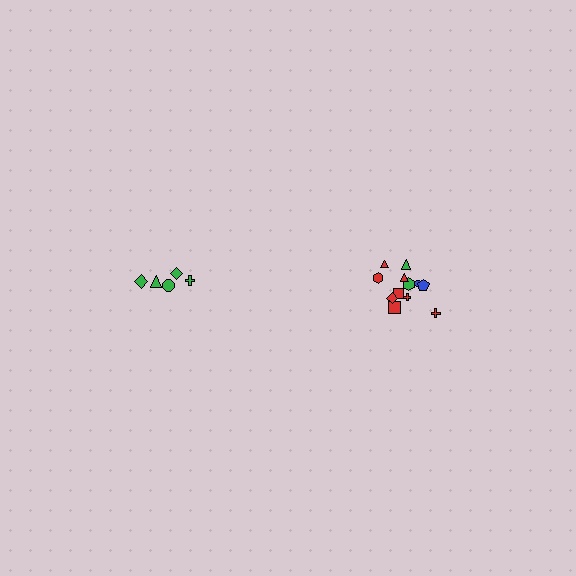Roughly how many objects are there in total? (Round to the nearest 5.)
Roughly 15 objects in total.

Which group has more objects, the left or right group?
The right group.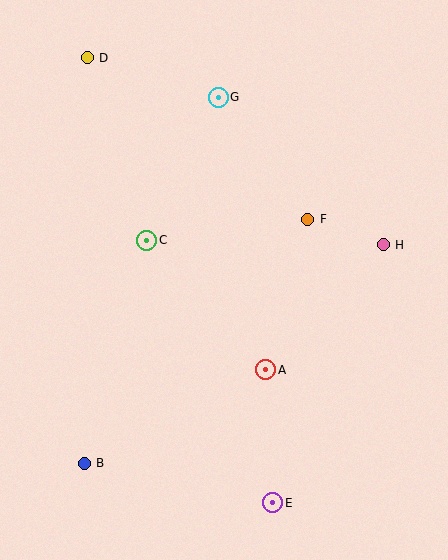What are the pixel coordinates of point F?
Point F is at (308, 219).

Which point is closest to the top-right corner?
Point G is closest to the top-right corner.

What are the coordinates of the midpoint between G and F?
The midpoint between G and F is at (263, 158).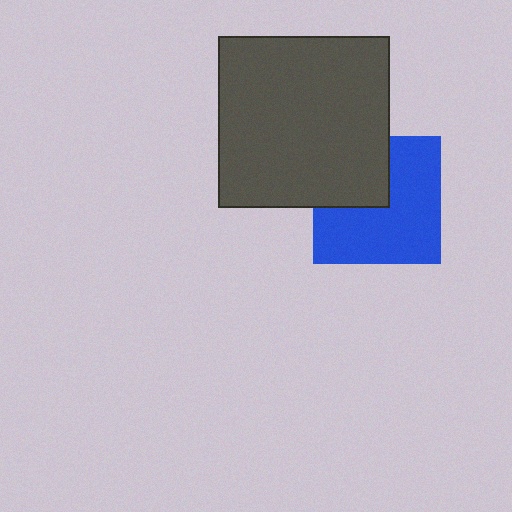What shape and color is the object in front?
The object in front is a dark gray square.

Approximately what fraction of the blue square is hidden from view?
Roughly 33% of the blue square is hidden behind the dark gray square.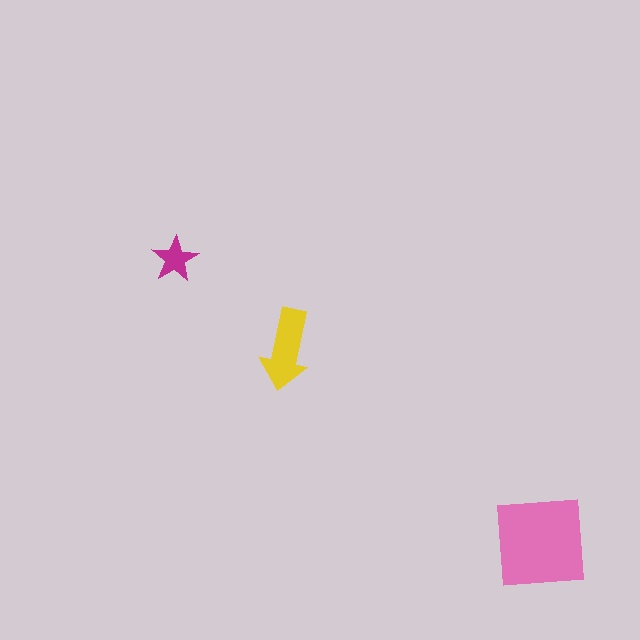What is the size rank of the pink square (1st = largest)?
1st.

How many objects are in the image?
There are 3 objects in the image.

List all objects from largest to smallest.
The pink square, the yellow arrow, the magenta star.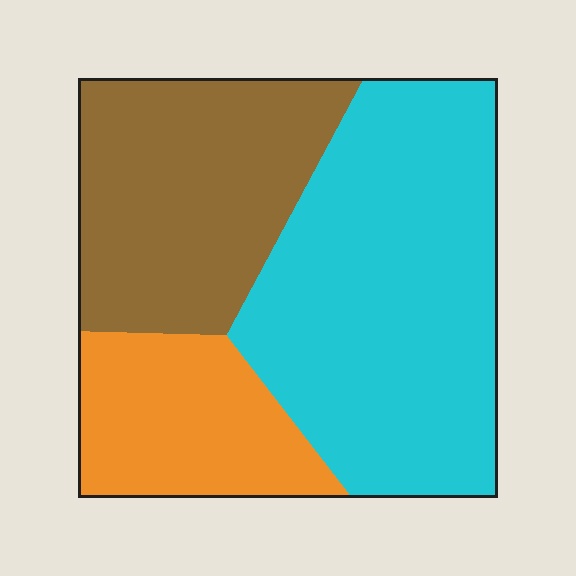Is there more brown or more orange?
Brown.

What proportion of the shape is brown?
Brown takes up about one third (1/3) of the shape.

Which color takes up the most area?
Cyan, at roughly 50%.